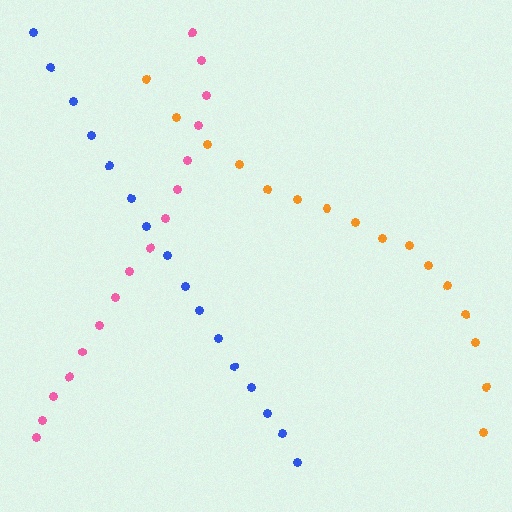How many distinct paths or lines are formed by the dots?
There are 3 distinct paths.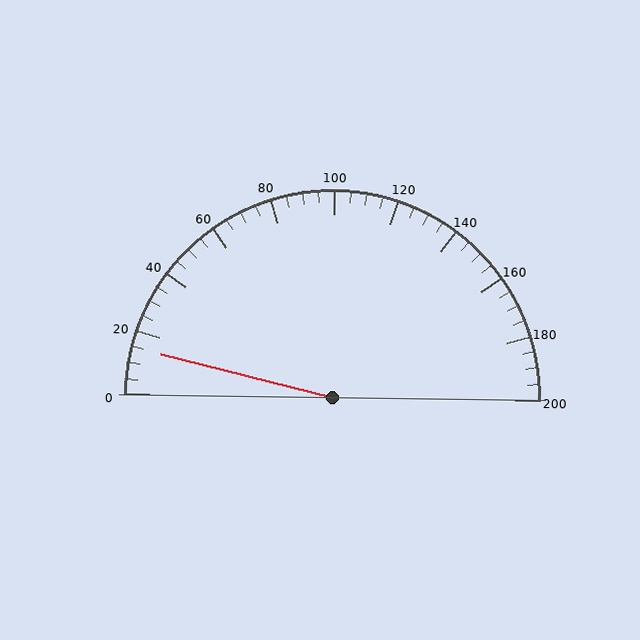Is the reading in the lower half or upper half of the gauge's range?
The reading is in the lower half of the range (0 to 200).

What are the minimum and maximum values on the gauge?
The gauge ranges from 0 to 200.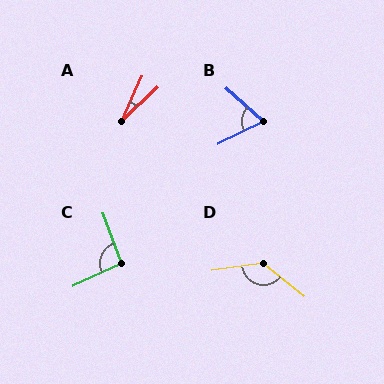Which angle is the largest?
D, at approximately 132 degrees.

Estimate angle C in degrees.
Approximately 95 degrees.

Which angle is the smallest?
A, at approximately 23 degrees.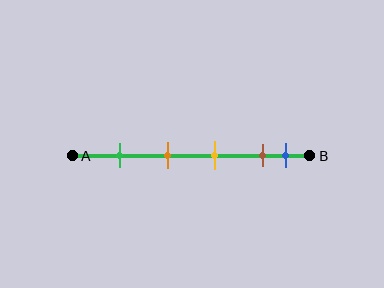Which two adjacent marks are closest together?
The brown and blue marks are the closest adjacent pair.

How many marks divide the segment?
There are 5 marks dividing the segment.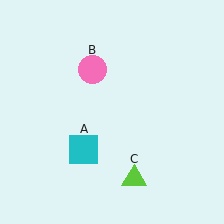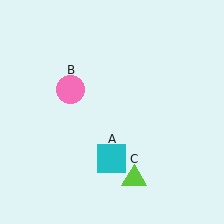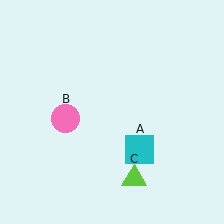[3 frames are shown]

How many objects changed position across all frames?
2 objects changed position: cyan square (object A), pink circle (object B).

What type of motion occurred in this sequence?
The cyan square (object A), pink circle (object B) rotated counterclockwise around the center of the scene.